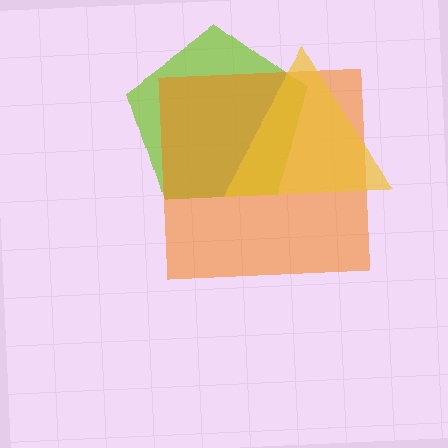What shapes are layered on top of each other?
The layered shapes are: a lime pentagon, an orange square, a yellow triangle.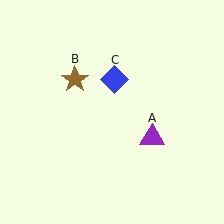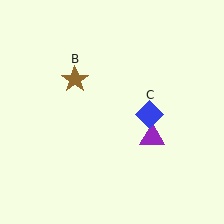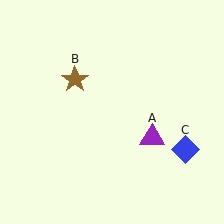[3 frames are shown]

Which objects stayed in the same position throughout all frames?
Purple triangle (object A) and brown star (object B) remained stationary.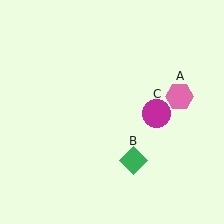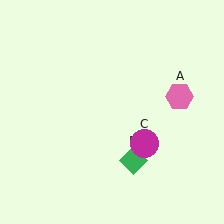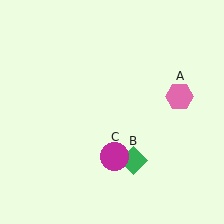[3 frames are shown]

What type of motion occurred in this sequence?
The magenta circle (object C) rotated clockwise around the center of the scene.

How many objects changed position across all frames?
1 object changed position: magenta circle (object C).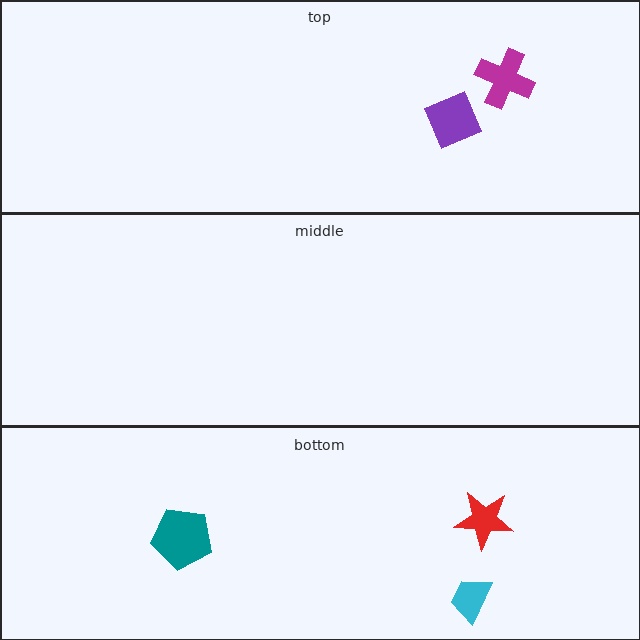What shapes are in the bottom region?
The teal pentagon, the cyan trapezoid, the red star.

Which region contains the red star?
The bottom region.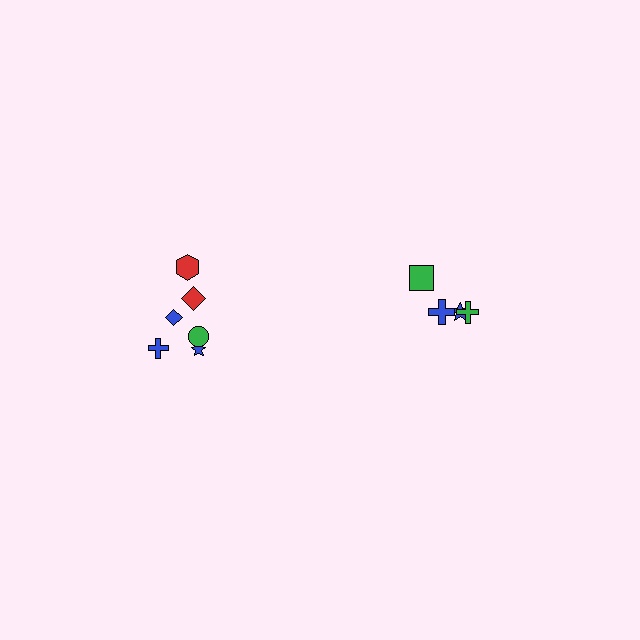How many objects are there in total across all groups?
There are 10 objects.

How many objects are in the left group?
There are 6 objects.